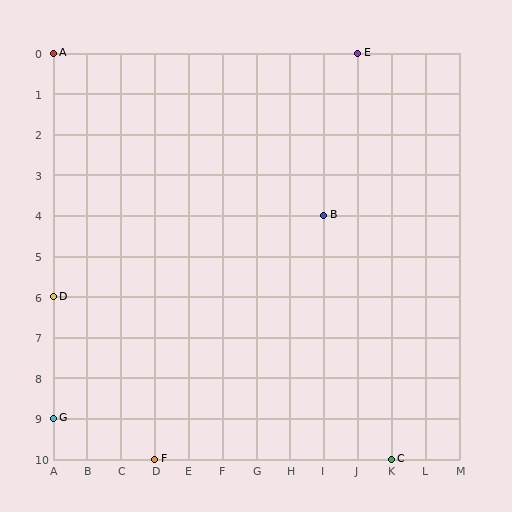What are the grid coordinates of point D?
Point D is at grid coordinates (A, 6).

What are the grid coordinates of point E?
Point E is at grid coordinates (J, 0).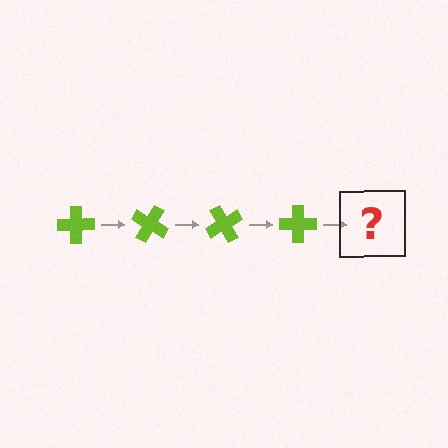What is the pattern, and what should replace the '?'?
The pattern is that the cross rotates 30 degrees each step. The '?' should be a lime cross rotated 120 degrees.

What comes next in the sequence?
The next element should be a lime cross rotated 120 degrees.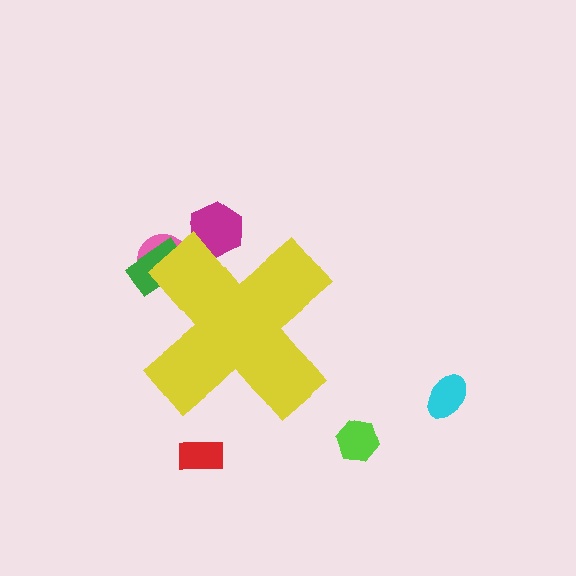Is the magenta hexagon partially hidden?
Yes, the magenta hexagon is partially hidden behind the yellow cross.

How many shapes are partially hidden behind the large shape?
3 shapes are partially hidden.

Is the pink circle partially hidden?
Yes, the pink circle is partially hidden behind the yellow cross.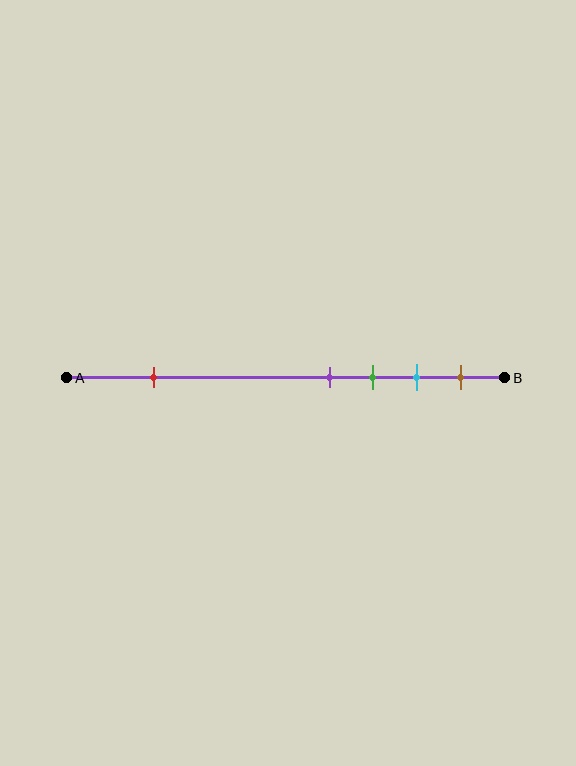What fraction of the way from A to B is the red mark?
The red mark is approximately 20% (0.2) of the way from A to B.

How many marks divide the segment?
There are 5 marks dividing the segment.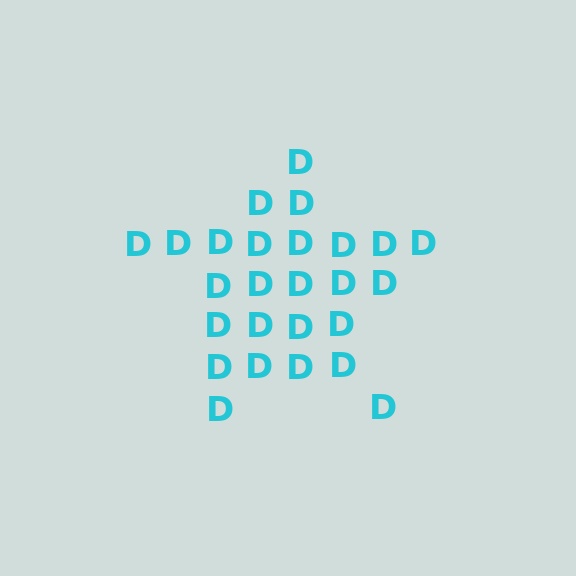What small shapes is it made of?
It is made of small letter D's.